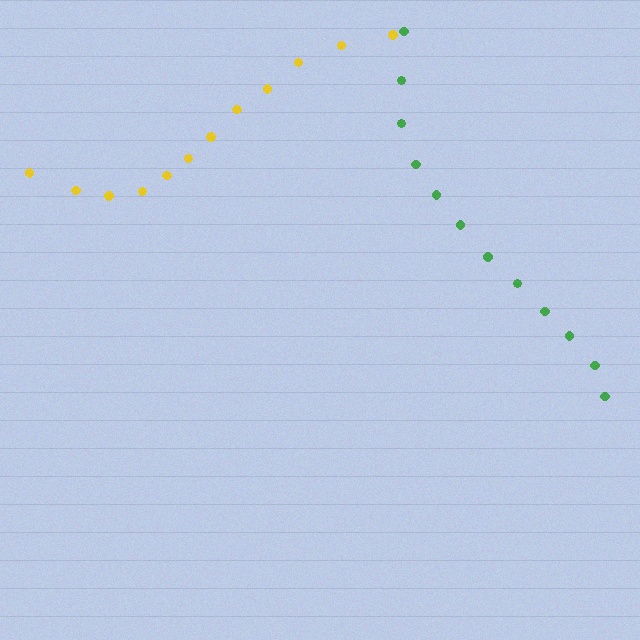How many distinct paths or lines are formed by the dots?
There are 2 distinct paths.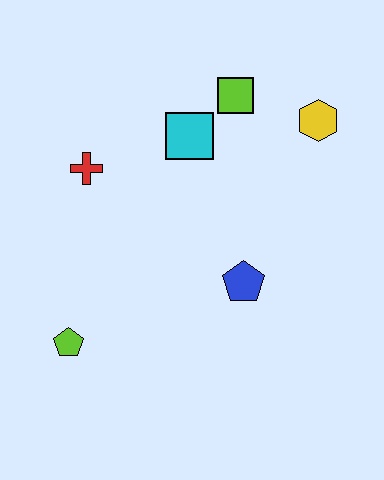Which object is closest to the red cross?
The cyan square is closest to the red cross.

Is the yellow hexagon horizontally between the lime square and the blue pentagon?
No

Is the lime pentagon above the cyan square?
No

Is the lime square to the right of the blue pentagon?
No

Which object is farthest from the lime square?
The lime pentagon is farthest from the lime square.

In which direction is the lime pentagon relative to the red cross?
The lime pentagon is below the red cross.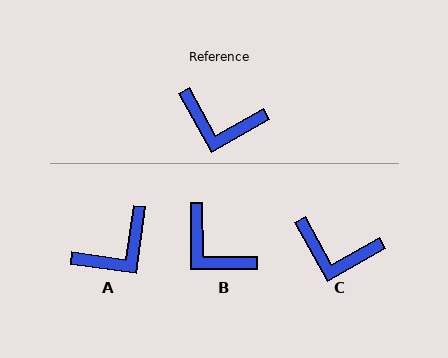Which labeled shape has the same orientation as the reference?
C.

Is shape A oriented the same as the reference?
No, it is off by about 53 degrees.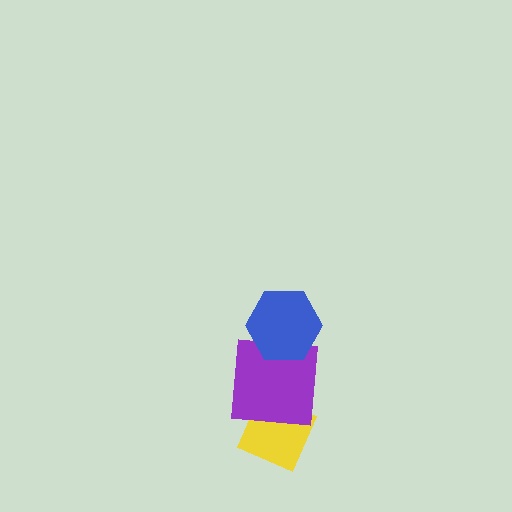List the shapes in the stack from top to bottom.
From top to bottom: the blue hexagon, the purple square, the yellow diamond.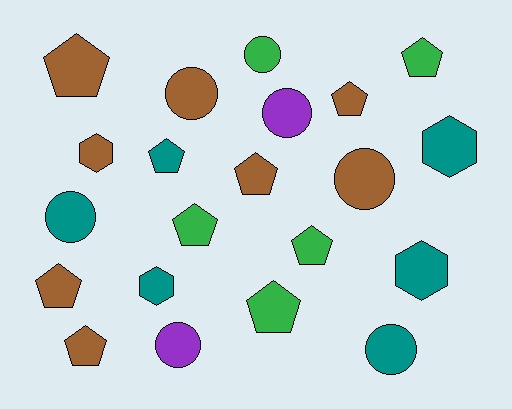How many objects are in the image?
There are 21 objects.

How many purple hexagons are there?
There are no purple hexagons.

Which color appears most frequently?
Brown, with 8 objects.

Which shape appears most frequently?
Pentagon, with 10 objects.